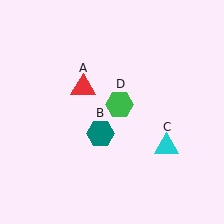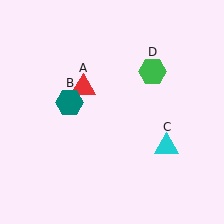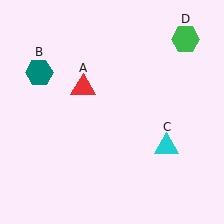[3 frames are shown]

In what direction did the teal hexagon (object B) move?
The teal hexagon (object B) moved up and to the left.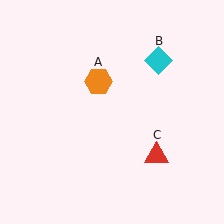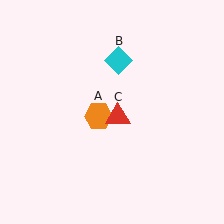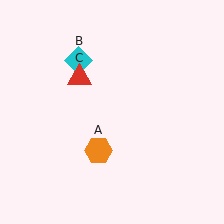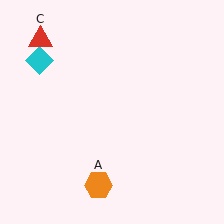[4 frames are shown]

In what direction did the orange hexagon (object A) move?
The orange hexagon (object A) moved down.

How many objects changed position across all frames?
3 objects changed position: orange hexagon (object A), cyan diamond (object B), red triangle (object C).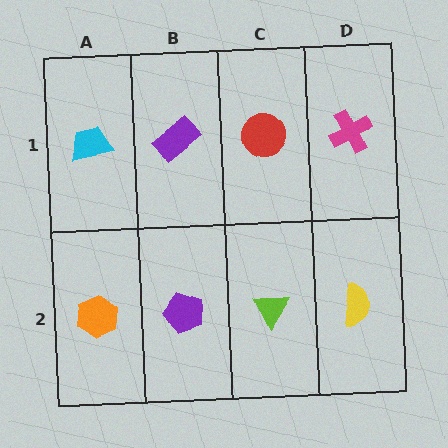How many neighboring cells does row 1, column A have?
2.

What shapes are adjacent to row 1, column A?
An orange hexagon (row 2, column A), a purple rectangle (row 1, column B).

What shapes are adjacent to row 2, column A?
A cyan trapezoid (row 1, column A), a purple pentagon (row 2, column B).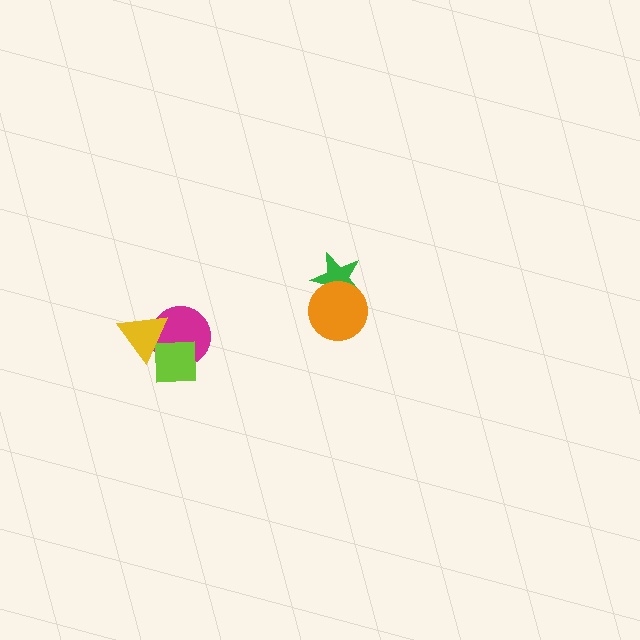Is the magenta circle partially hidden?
Yes, it is partially covered by another shape.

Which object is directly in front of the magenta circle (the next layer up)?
The lime square is directly in front of the magenta circle.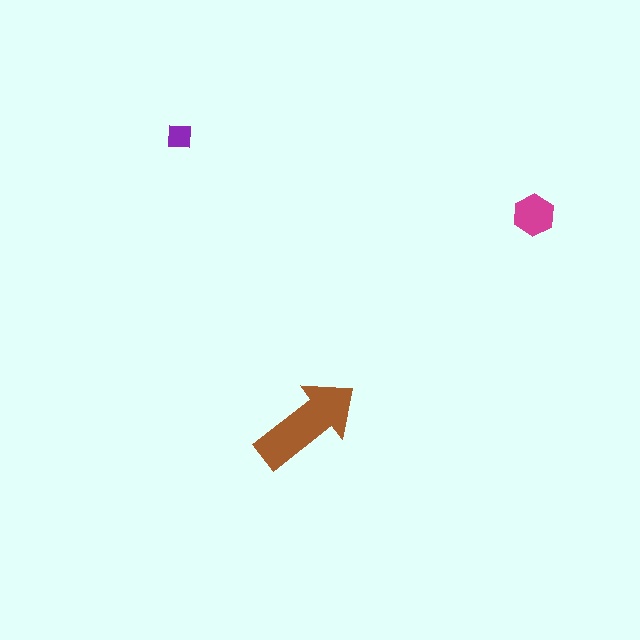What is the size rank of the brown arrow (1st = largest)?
1st.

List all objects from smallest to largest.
The purple square, the magenta hexagon, the brown arrow.